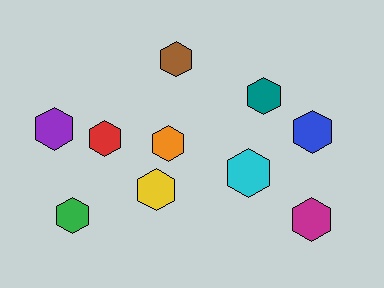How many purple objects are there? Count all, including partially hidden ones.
There is 1 purple object.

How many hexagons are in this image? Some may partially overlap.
There are 10 hexagons.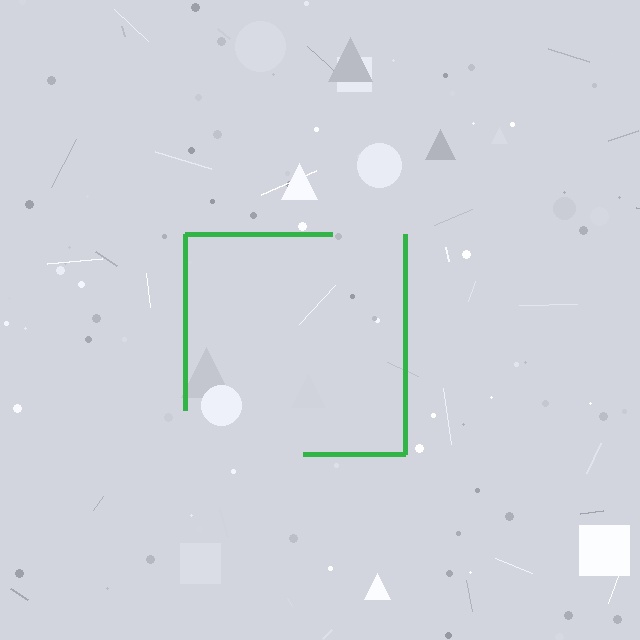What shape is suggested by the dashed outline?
The dashed outline suggests a square.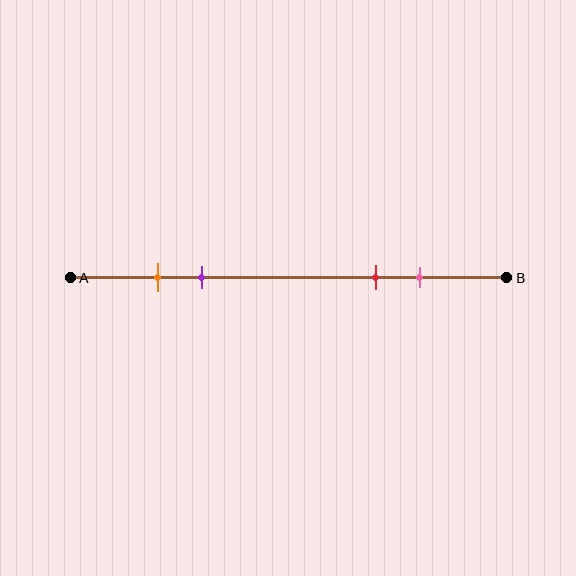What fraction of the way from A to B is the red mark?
The red mark is approximately 70% (0.7) of the way from A to B.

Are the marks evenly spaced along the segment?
No, the marks are not evenly spaced.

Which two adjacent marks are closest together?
The orange and purple marks are the closest adjacent pair.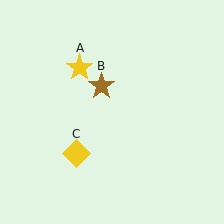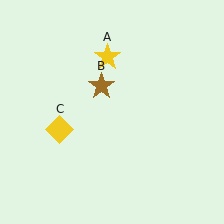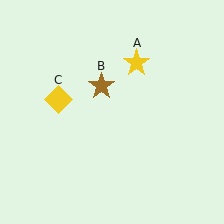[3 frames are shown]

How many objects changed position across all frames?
2 objects changed position: yellow star (object A), yellow diamond (object C).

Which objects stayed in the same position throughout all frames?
Brown star (object B) remained stationary.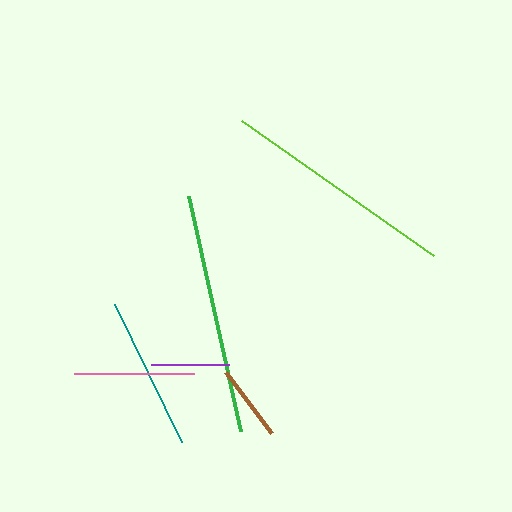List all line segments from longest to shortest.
From longest to shortest: green, lime, teal, pink, purple, brown.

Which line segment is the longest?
The green line is the longest at approximately 240 pixels.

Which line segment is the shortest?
The brown line is the shortest at approximately 77 pixels.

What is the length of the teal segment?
The teal segment is approximately 154 pixels long.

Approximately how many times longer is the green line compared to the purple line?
The green line is approximately 3.1 times the length of the purple line.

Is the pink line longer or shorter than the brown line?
The pink line is longer than the brown line.